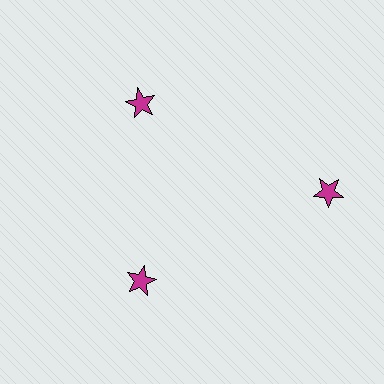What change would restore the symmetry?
The symmetry would be restored by moving it inward, back onto the ring so that all 3 stars sit at equal angles and equal distance from the center.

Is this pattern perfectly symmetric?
No. The 3 magenta stars are arranged in a ring, but one element near the 3 o'clock position is pushed outward from the center, breaking the 3-fold rotational symmetry.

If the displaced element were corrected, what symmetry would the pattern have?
It would have 3-fold rotational symmetry — the pattern would map onto itself every 120 degrees.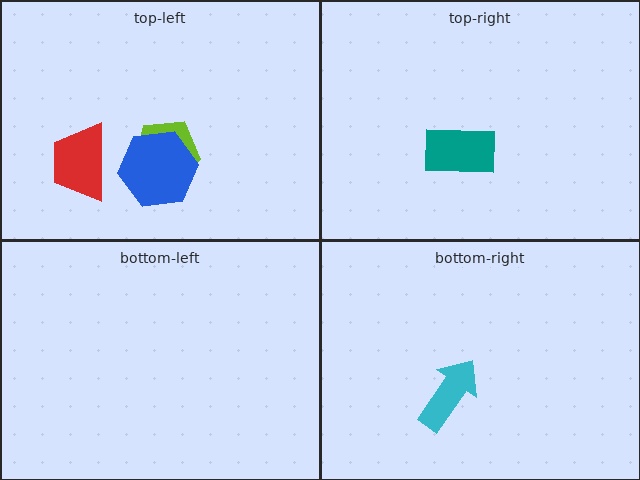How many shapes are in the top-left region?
3.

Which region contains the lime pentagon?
The top-left region.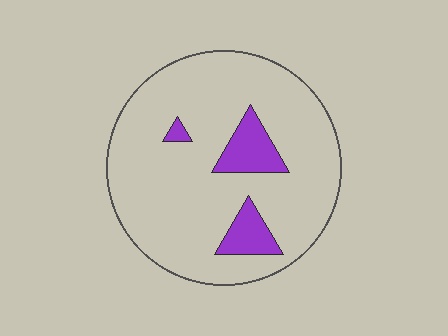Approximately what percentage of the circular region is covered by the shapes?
Approximately 10%.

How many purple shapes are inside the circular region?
3.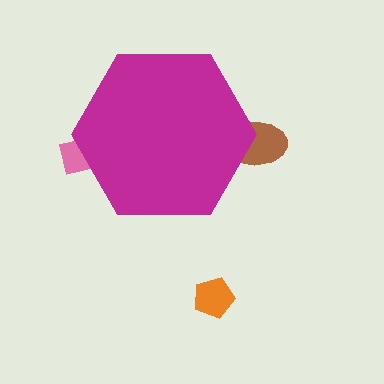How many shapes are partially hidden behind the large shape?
2 shapes are partially hidden.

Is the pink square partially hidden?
Yes, the pink square is partially hidden behind the magenta hexagon.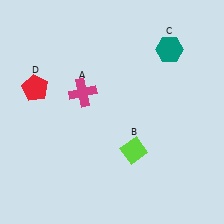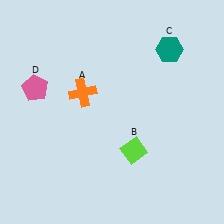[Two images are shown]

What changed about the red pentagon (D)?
In Image 1, D is red. In Image 2, it changed to pink.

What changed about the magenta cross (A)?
In Image 1, A is magenta. In Image 2, it changed to orange.